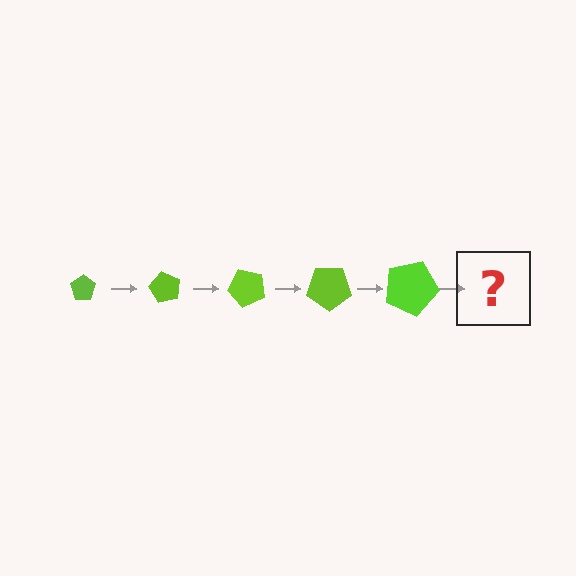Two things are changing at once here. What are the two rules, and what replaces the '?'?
The two rules are that the pentagon grows larger each step and it rotates 60 degrees each step. The '?' should be a pentagon, larger than the previous one and rotated 300 degrees from the start.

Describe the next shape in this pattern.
It should be a pentagon, larger than the previous one and rotated 300 degrees from the start.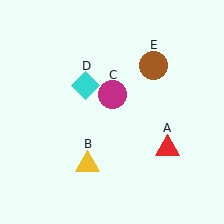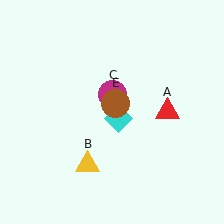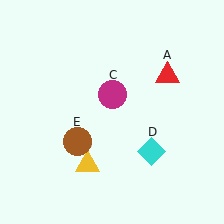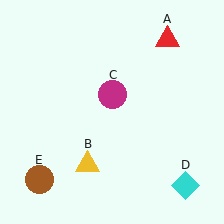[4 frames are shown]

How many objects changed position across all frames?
3 objects changed position: red triangle (object A), cyan diamond (object D), brown circle (object E).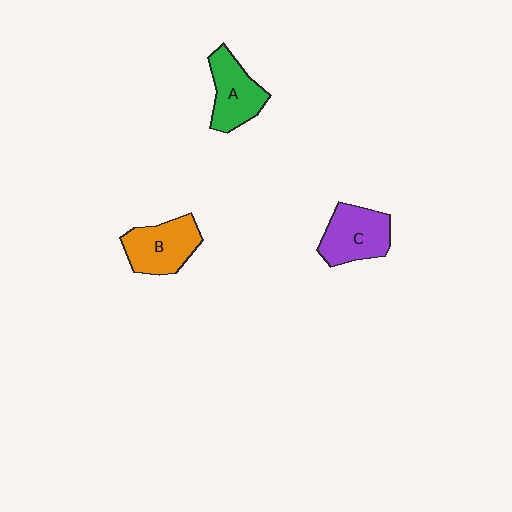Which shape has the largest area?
Shape C (purple).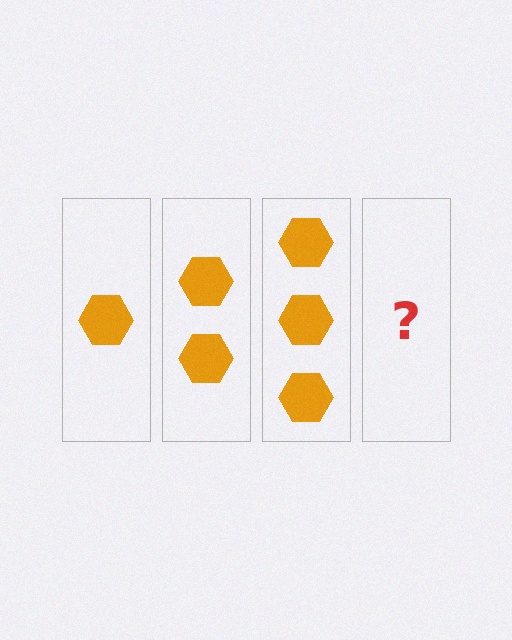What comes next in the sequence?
The next element should be 4 hexagons.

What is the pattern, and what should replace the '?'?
The pattern is that each step adds one more hexagon. The '?' should be 4 hexagons.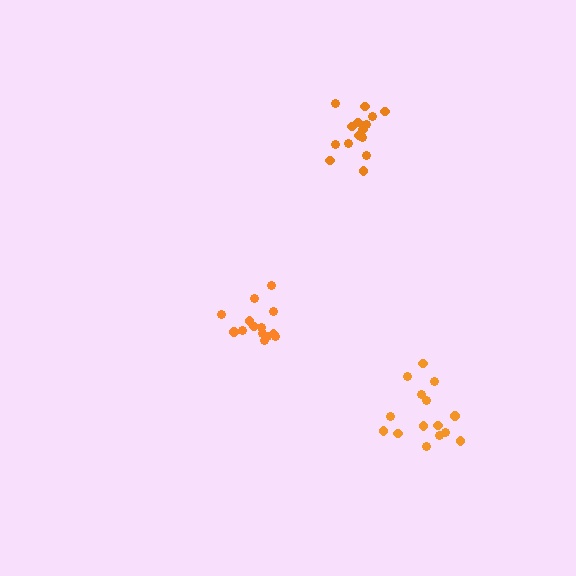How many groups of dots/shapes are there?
There are 3 groups.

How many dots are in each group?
Group 1: 14 dots, Group 2: 15 dots, Group 3: 15 dots (44 total).